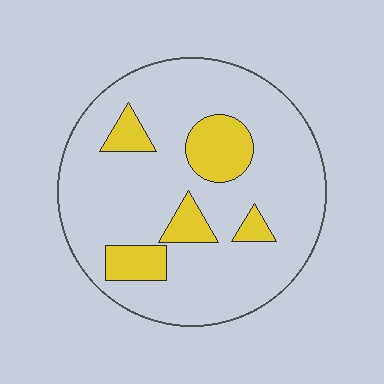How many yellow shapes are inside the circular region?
5.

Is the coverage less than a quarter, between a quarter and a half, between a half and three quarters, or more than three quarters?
Less than a quarter.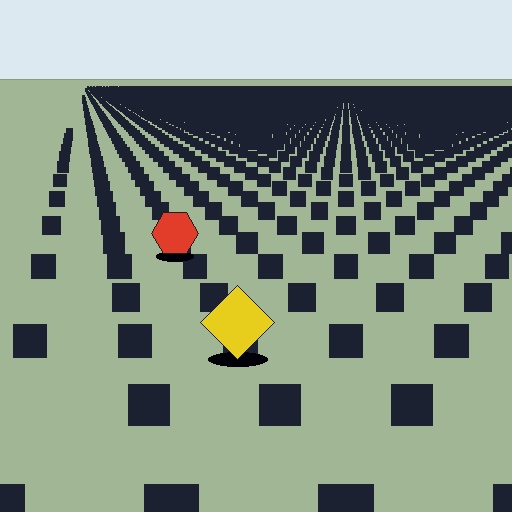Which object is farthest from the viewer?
The red hexagon is farthest from the viewer. It appears smaller and the ground texture around it is denser.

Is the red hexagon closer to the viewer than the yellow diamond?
No. The yellow diamond is closer — you can tell from the texture gradient: the ground texture is coarser near it.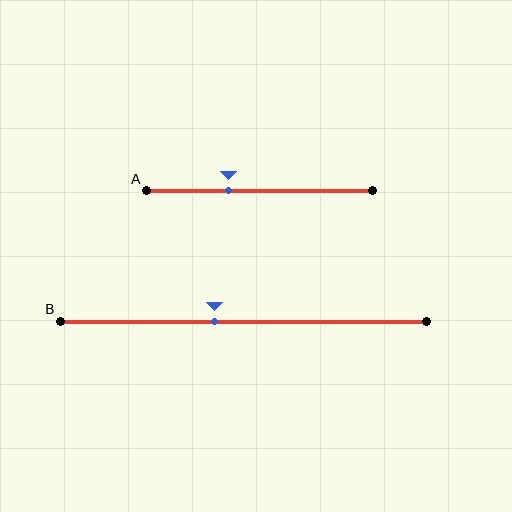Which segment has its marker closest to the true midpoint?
Segment B has its marker closest to the true midpoint.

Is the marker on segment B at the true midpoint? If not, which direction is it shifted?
No, the marker on segment B is shifted to the left by about 8% of the segment length.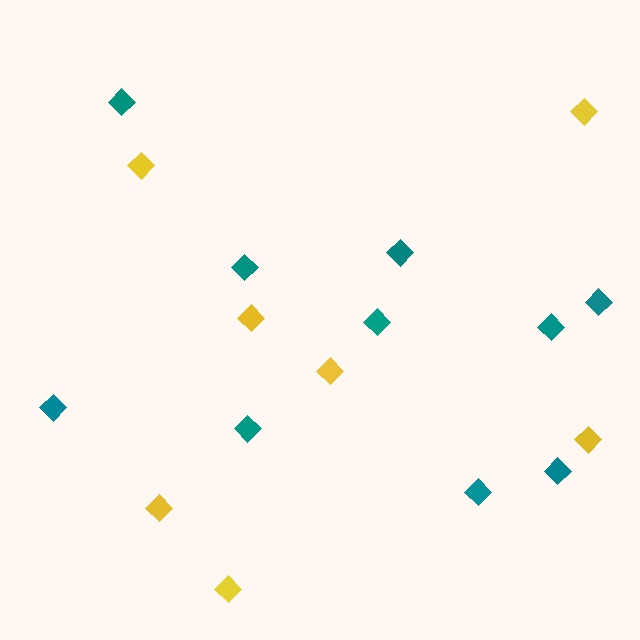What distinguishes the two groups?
There are 2 groups: one group of yellow diamonds (7) and one group of teal diamonds (10).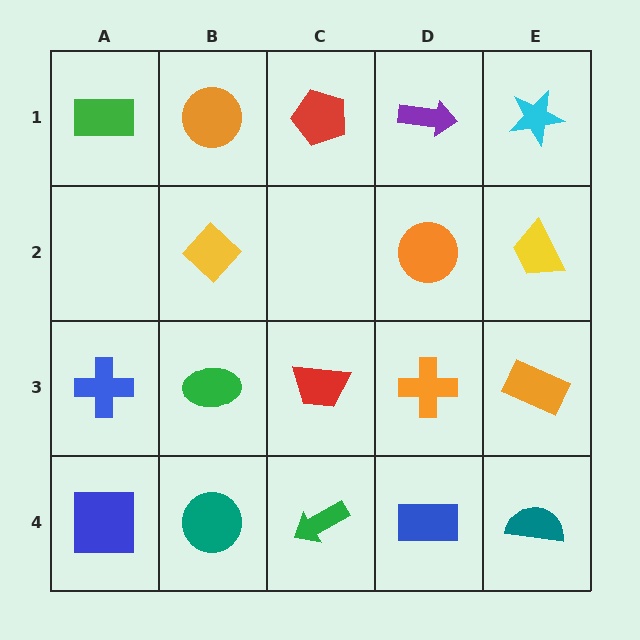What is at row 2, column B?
A yellow diamond.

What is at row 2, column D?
An orange circle.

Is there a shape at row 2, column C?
No, that cell is empty.